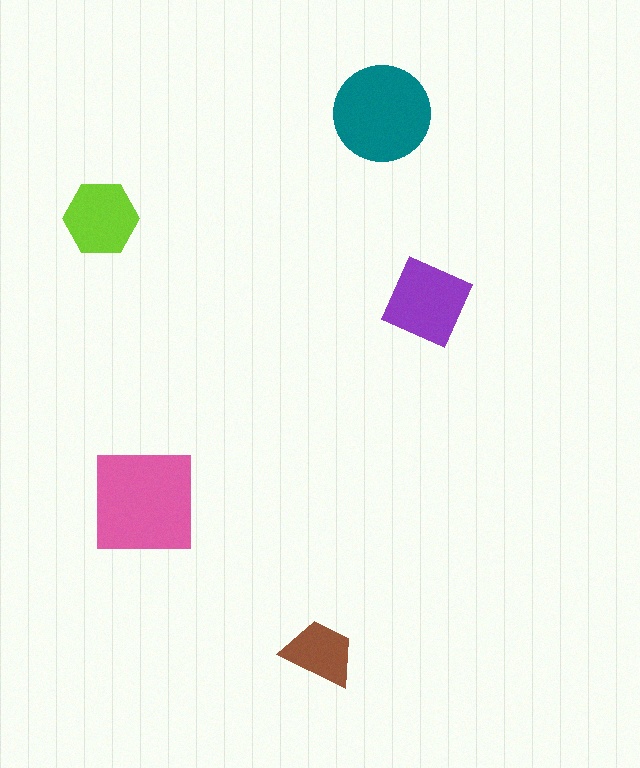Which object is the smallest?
The brown trapezoid.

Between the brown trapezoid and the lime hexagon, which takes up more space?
The lime hexagon.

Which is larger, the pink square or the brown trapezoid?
The pink square.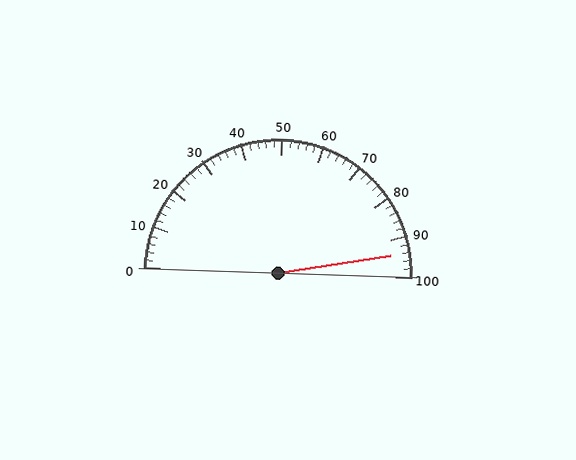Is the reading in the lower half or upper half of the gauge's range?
The reading is in the upper half of the range (0 to 100).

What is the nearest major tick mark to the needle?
The nearest major tick mark is 90.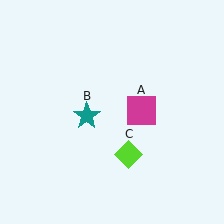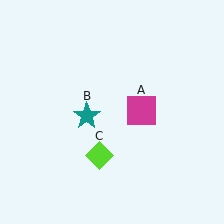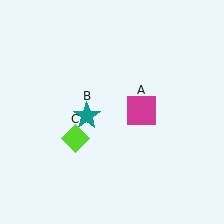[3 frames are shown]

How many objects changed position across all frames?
1 object changed position: lime diamond (object C).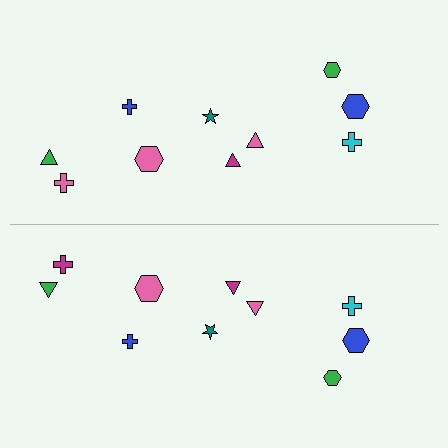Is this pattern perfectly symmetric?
No, the pattern is not perfectly symmetric. The magenta cross on the bottom side breaks the symmetry — its mirror counterpart is pink.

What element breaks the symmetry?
The magenta cross on the bottom side breaks the symmetry — its mirror counterpart is pink.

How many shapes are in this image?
There are 20 shapes in this image.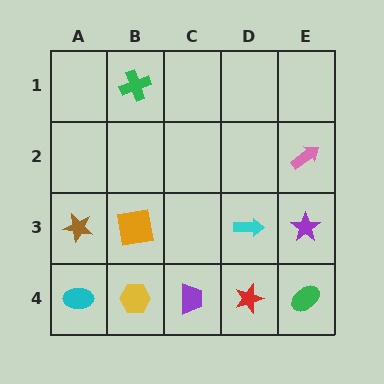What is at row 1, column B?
A green cross.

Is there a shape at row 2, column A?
No, that cell is empty.